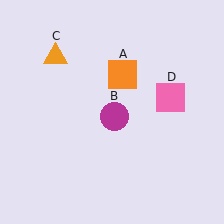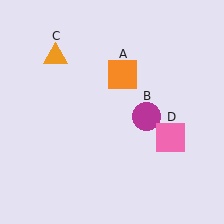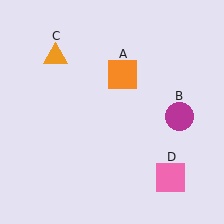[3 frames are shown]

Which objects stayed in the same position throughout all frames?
Orange square (object A) and orange triangle (object C) remained stationary.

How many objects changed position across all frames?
2 objects changed position: magenta circle (object B), pink square (object D).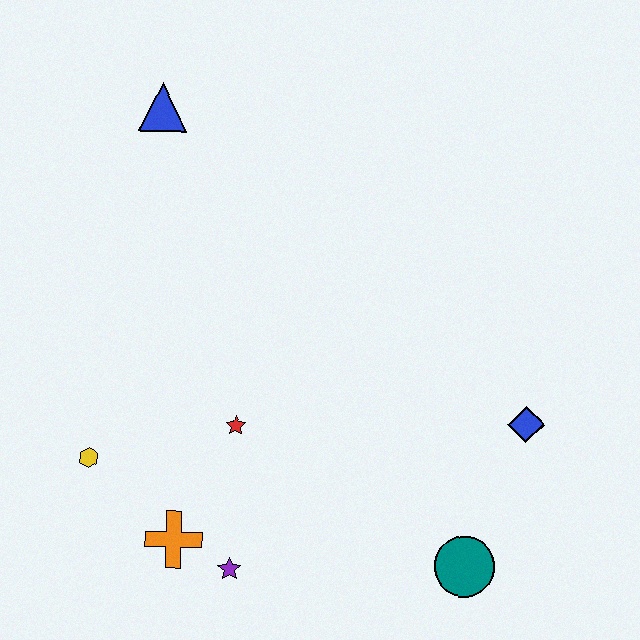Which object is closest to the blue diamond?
The teal circle is closest to the blue diamond.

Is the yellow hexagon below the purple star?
No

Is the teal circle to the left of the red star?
No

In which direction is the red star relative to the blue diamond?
The red star is to the left of the blue diamond.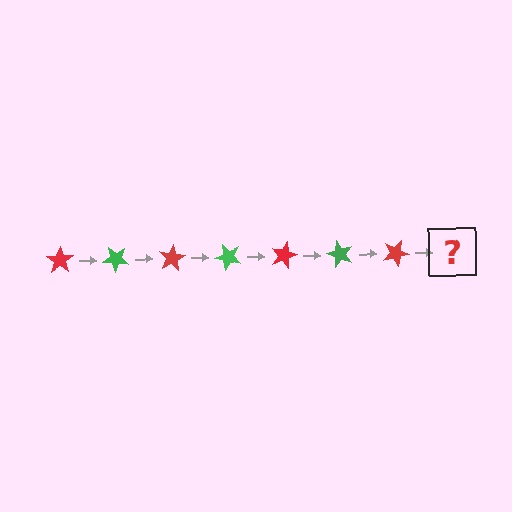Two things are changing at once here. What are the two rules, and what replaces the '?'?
The two rules are that it rotates 40 degrees each step and the color cycles through red and green. The '?' should be a green star, rotated 280 degrees from the start.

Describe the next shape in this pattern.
It should be a green star, rotated 280 degrees from the start.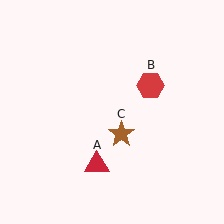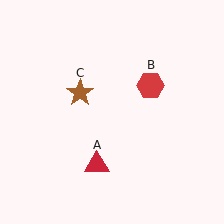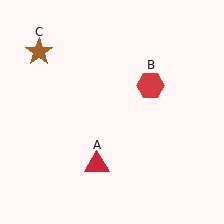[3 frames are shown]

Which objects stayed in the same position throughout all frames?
Red triangle (object A) and red hexagon (object B) remained stationary.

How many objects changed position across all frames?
1 object changed position: brown star (object C).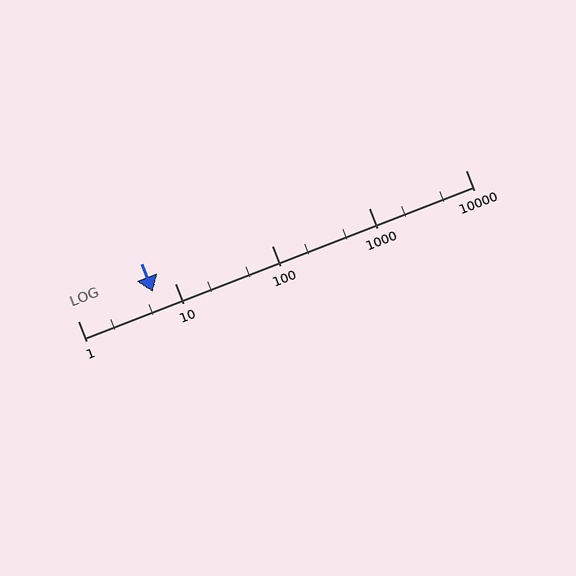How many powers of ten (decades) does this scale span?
The scale spans 4 decades, from 1 to 10000.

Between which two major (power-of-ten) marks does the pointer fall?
The pointer is between 1 and 10.